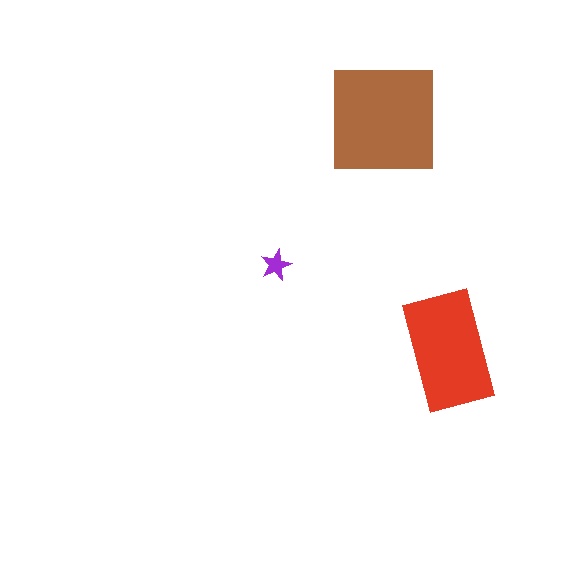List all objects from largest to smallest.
The brown square, the red rectangle, the purple star.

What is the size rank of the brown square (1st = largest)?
1st.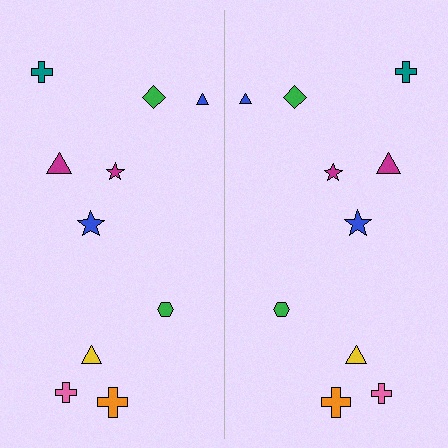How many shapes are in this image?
There are 20 shapes in this image.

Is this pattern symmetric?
Yes, this pattern has bilateral (reflection) symmetry.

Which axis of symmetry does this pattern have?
The pattern has a vertical axis of symmetry running through the center of the image.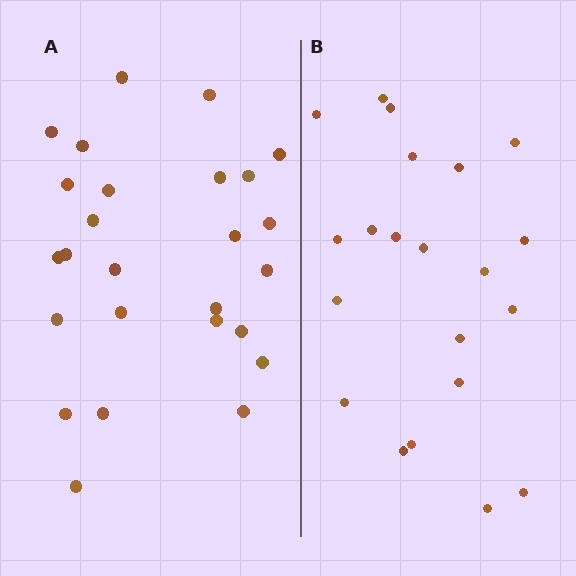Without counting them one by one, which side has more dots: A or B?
Region A (the left region) has more dots.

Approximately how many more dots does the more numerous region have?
Region A has about 5 more dots than region B.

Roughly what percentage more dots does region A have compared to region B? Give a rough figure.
About 25% more.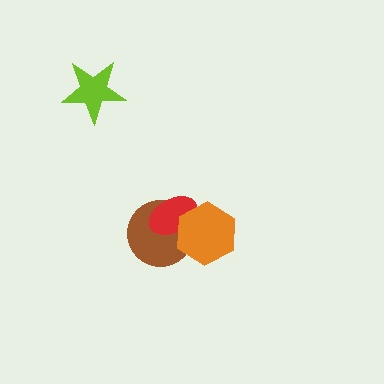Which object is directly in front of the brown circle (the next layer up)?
The red ellipse is directly in front of the brown circle.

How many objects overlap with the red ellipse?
2 objects overlap with the red ellipse.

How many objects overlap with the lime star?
0 objects overlap with the lime star.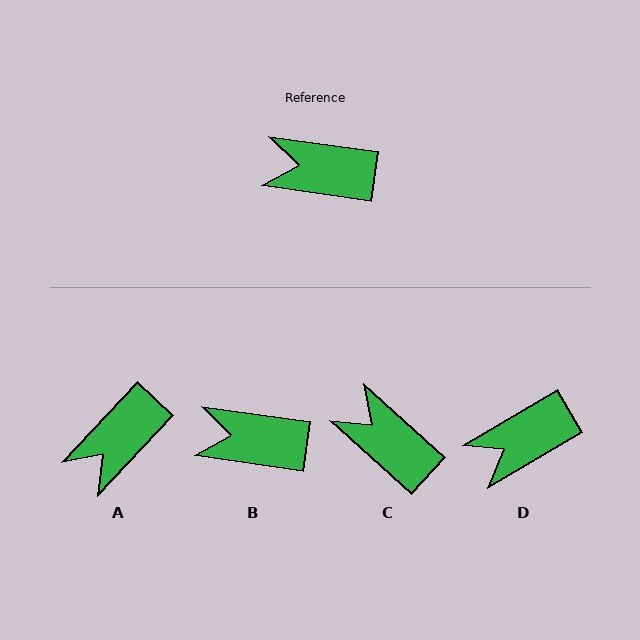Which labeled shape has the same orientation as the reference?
B.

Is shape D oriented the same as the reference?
No, it is off by about 38 degrees.